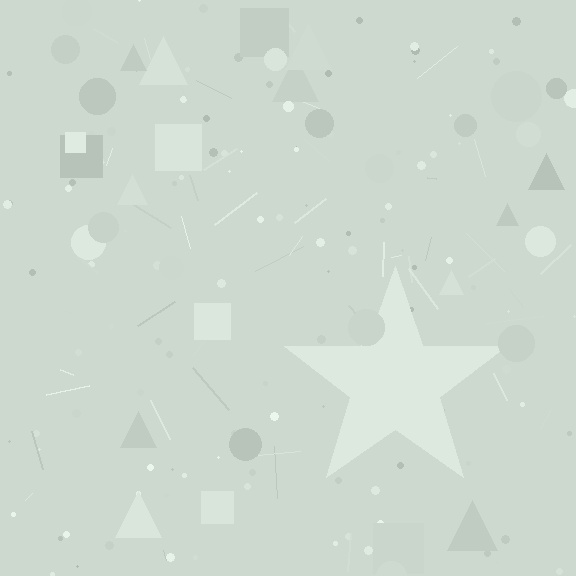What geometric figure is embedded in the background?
A star is embedded in the background.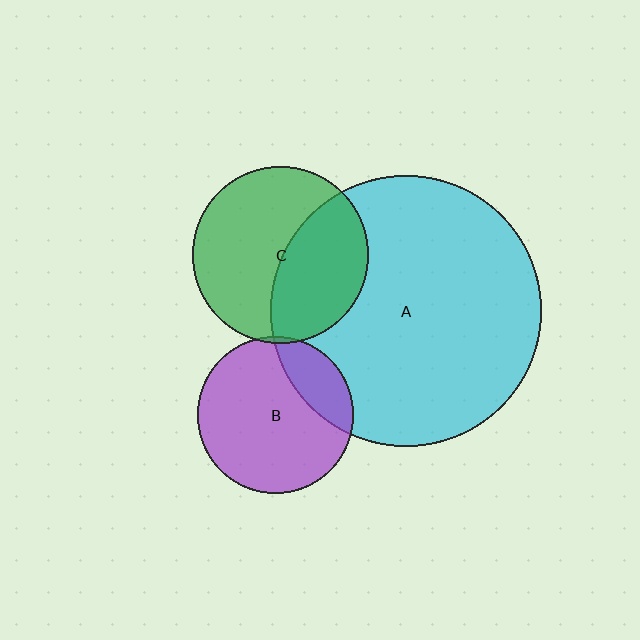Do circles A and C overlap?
Yes.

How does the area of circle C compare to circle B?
Approximately 1.3 times.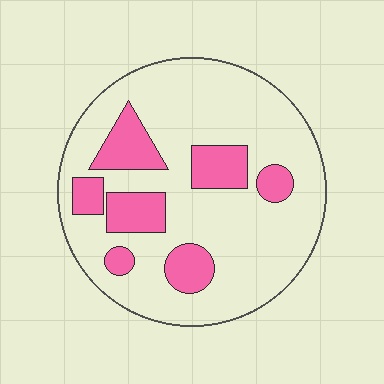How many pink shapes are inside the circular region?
7.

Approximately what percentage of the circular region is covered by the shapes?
Approximately 25%.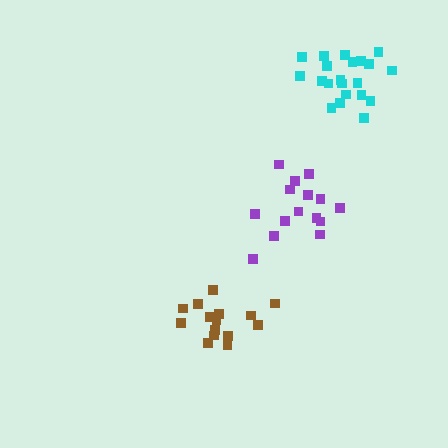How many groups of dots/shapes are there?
There are 3 groups.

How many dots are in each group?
Group 1: 21 dots, Group 2: 15 dots, Group 3: 16 dots (52 total).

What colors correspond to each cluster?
The clusters are colored: cyan, purple, brown.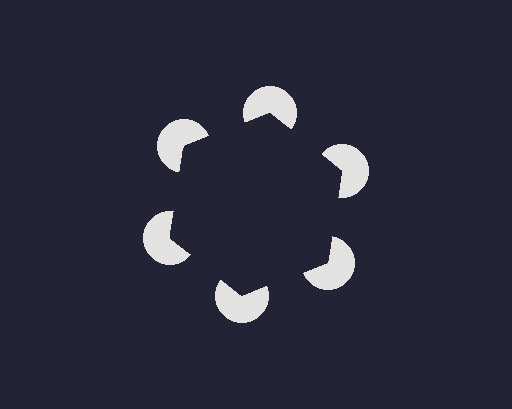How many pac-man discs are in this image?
There are 6 — one at each vertex of the illusory hexagon.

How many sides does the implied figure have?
6 sides.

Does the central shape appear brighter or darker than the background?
It typically appears slightly darker than the background, even though no actual brightness change is drawn.